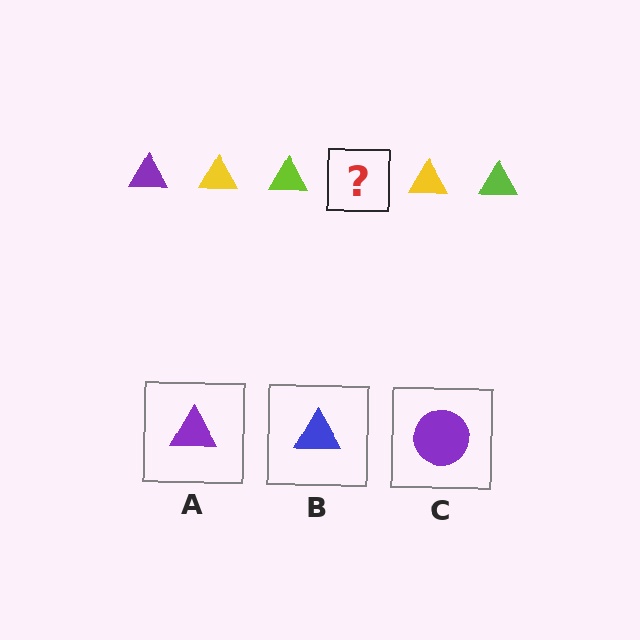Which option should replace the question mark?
Option A.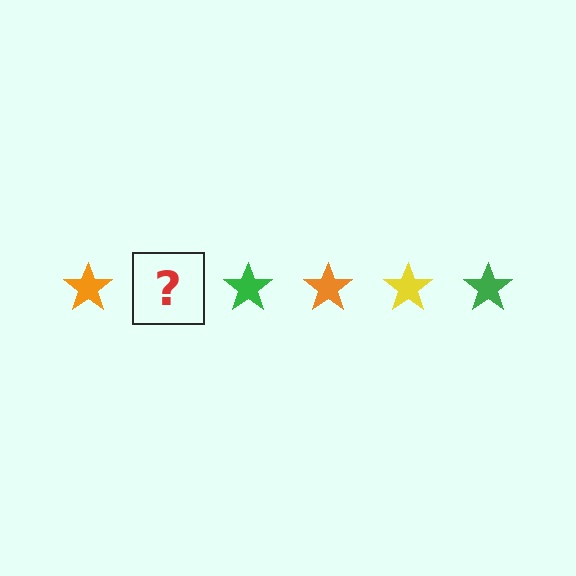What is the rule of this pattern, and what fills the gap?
The rule is that the pattern cycles through orange, yellow, green stars. The gap should be filled with a yellow star.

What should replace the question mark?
The question mark should be replaced with a yellow star.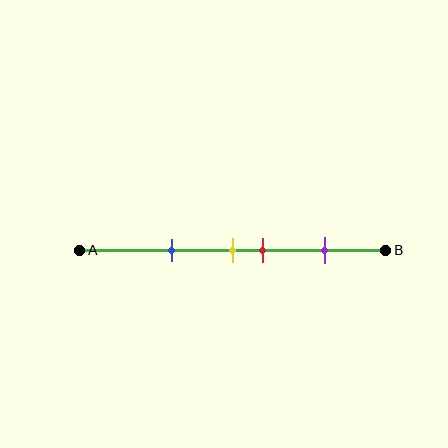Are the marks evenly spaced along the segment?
No, the marks are not evenly spaced.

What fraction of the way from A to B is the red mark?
The red mark is approximately 60% (0.6) of the way from A to B.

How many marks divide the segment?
There are 4 marks dividing the segment.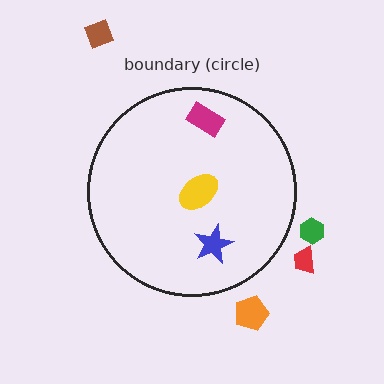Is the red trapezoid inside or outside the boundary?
Outside.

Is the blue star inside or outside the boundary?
Inside.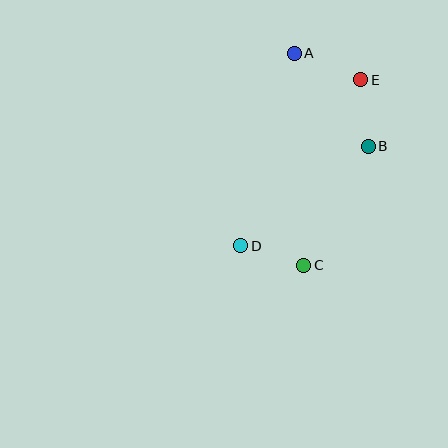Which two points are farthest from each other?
Points A and C are farthest from each other.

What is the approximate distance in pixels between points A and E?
The distance between A and E is approximately 72 pixels.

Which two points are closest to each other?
Points C and D are closest to each other.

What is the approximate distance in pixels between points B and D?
The distance between B and D is approximately 162 pixels.